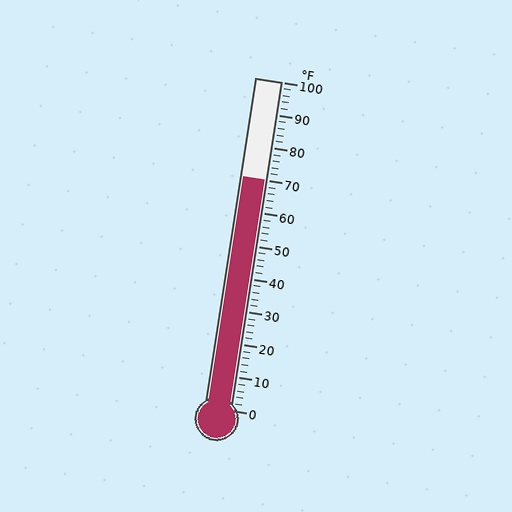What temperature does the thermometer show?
The thermometer shows approximately 70°F.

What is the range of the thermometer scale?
The thermometer scale ranges from 0°F to 100°F.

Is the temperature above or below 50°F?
The temperature is above 50°F.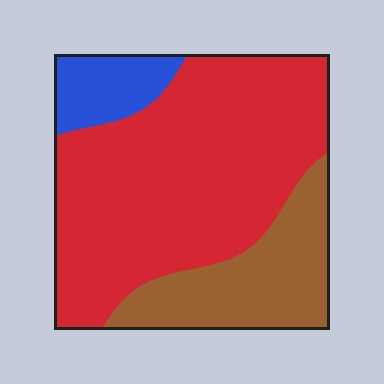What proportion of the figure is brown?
Brown takes up about one quarter (1/4) of the figure.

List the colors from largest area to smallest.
From largest to smallest: red, brown, blue.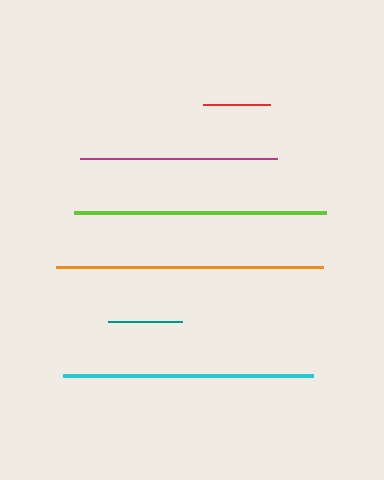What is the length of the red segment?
The red segment is approximately 67 pixels long.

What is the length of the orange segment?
The orange segment is approximately 267 pixels long.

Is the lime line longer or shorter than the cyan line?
The lime line is longer than the cyan line.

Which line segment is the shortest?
The red line is the shortest at approximately 67 pixels.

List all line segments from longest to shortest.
From longest to shortest: orange, lime, cyan, magenta, teal, red.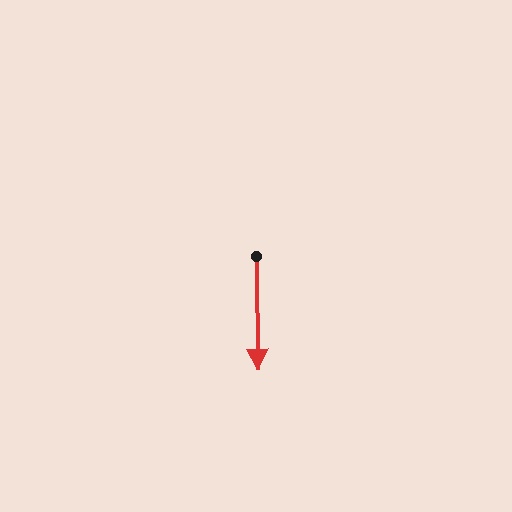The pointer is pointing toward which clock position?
Roughly 6 o'clock.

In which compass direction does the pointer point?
South.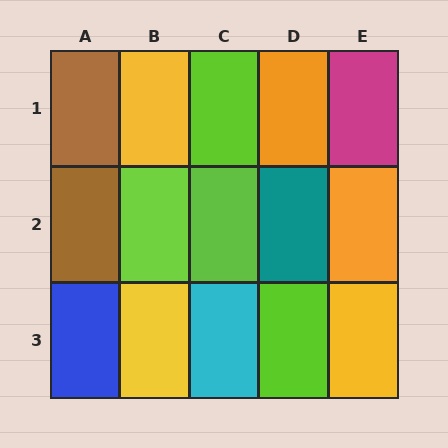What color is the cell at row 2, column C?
Lime.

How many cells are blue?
1 cell is blue.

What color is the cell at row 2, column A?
Brown.